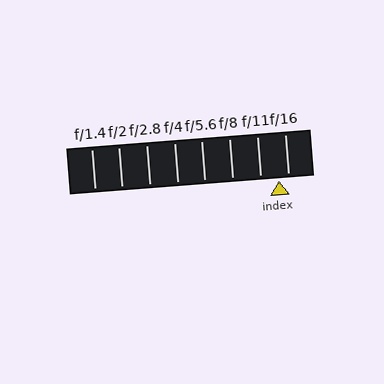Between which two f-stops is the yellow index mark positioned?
The index mark is between f/11 and f/16.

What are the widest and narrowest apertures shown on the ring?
The widest aperture shown is f/1.4 and the narrowest is f/16.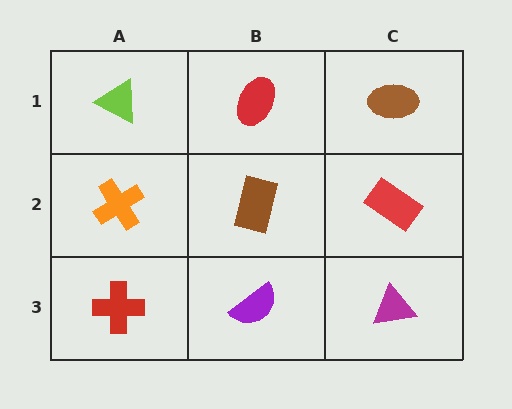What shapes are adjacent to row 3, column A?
An orange cross (row 2, column A), a purple semicircle (row 3, column B).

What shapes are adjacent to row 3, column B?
A brown rectangle (row 2, column B), a red cross (row 3, column A), a magenta triangle (row 3, column C).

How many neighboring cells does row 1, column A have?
2.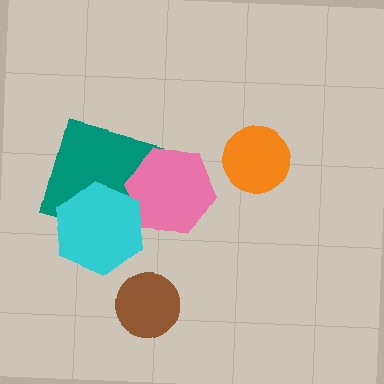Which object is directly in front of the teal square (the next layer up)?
The pink hexagon is directly in front of the teal square.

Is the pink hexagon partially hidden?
Yes, it is partially covered by another shape.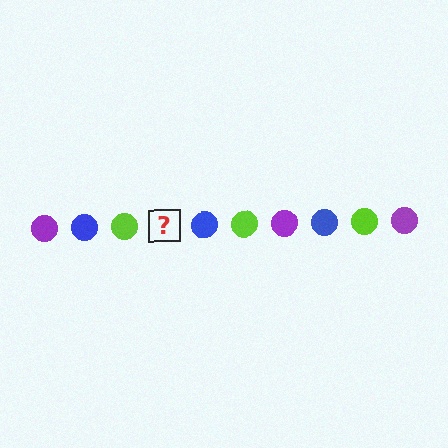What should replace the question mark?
The question mark should be replaced with a purple circle.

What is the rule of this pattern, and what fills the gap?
The rule is that the pattern cycles through purple, blue, lime circles. The gap should be filled with a purple circle.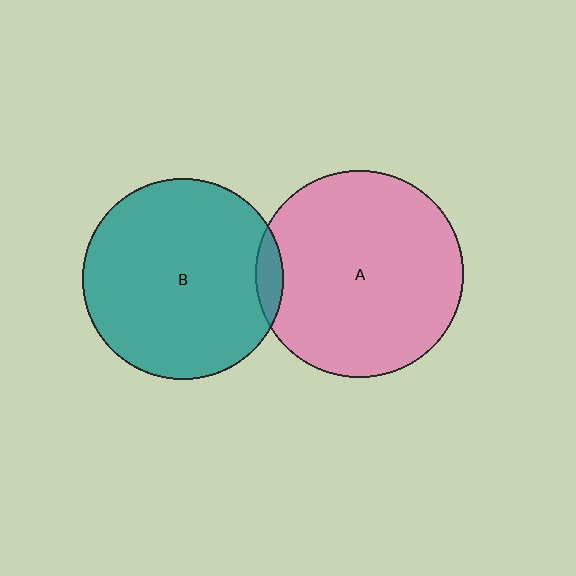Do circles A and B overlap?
Yes.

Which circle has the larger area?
Circle A (pink).